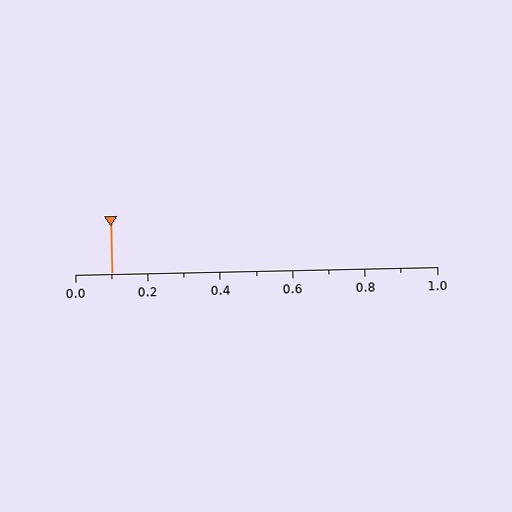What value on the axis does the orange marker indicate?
The marker indicates approximately 0.1.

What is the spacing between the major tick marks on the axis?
The major ticks are spaced 0.2 apart.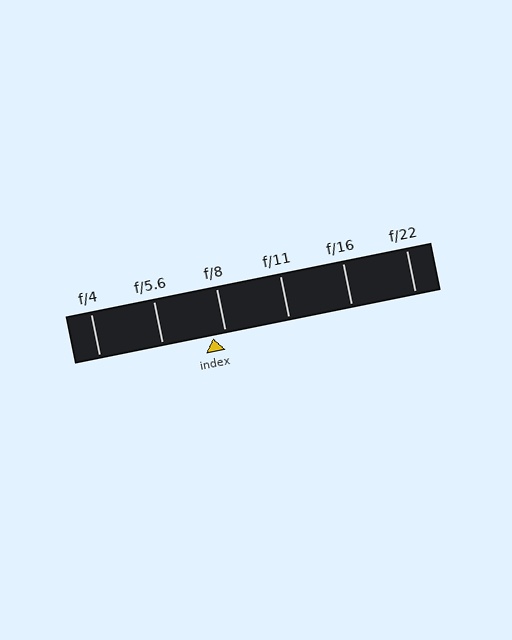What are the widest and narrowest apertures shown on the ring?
The widest aperture shown is f/4 and the narrowest is f/22.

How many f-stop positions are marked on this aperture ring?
There are 6 f-stop positions marked.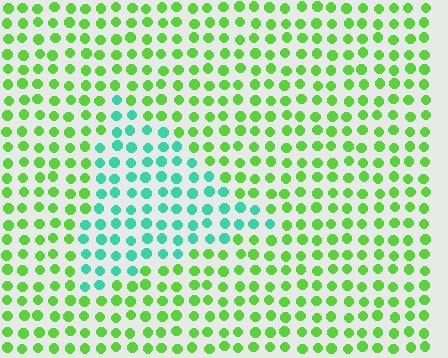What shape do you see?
I see a triangle.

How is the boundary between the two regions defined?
The boundary is defined purely by a slight shift in hue (about 56 degrees). Spacing, size, and orientation are identical on both sides.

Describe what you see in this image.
The image is filled with small lime elements in a uniform arrangement. A triangle-shaped region is visible where the elements are tinted to a slightly different hue, forming a subtle color boundary.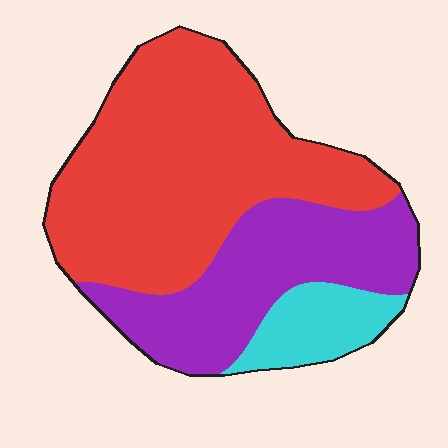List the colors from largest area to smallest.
From largest to smallest: red, purple, cyan.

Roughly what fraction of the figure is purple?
Purple covers 32% of the figure.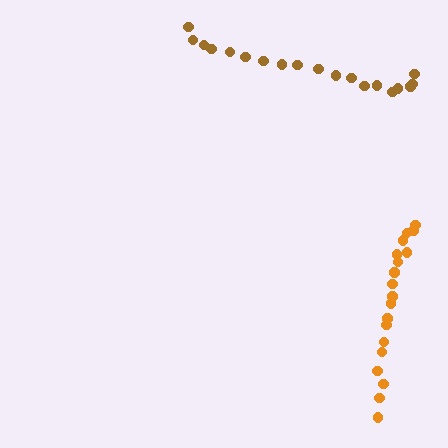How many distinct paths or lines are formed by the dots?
There are 2 distinct paths.